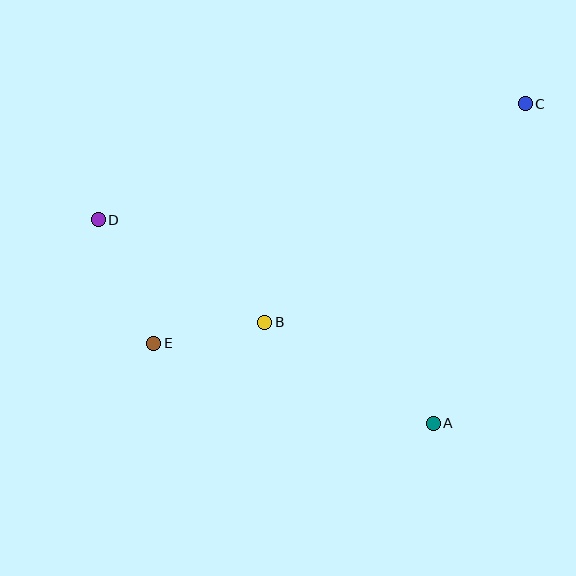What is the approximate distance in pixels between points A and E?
The distance between A and E is approximately 291 pixels.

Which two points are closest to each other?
Points B and E are closest to each other.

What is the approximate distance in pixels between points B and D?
The distance between B and D is approximately 195 pixels.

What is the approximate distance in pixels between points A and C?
The distance between A and C is approximately 333 pixels.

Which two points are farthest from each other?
Points C and D are farthest from each other.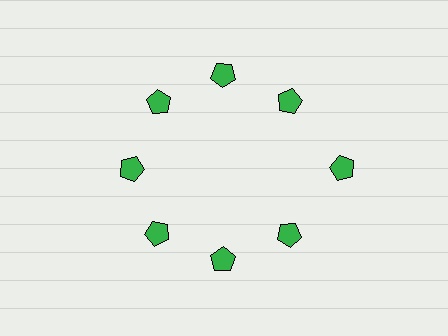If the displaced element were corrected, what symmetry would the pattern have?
It would have 8-fold rotational symmetry — the pattern would map onto itself every 45 degrees.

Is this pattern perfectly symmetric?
No. The 8 green pentagons are arranged in a ring, but one element near the 3 o'clock position is pushed outward from the center, breaking the 8-fold rotational symmetry.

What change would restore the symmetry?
The symmetry would be restored by moving it inward, back onto the ring so that all 8 pentagons sit at equal angles and equal distance from the center.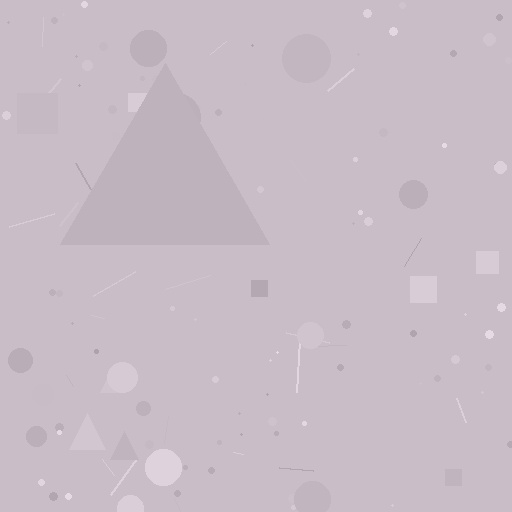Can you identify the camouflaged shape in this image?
The camouflaged shape is a triangle.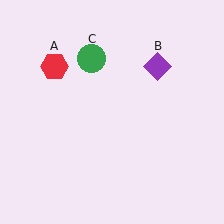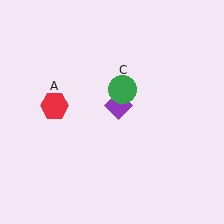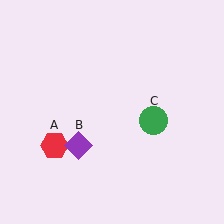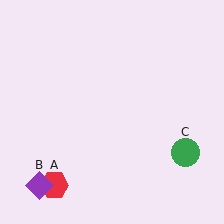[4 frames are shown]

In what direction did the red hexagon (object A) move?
The red hexagon (object A) moved down.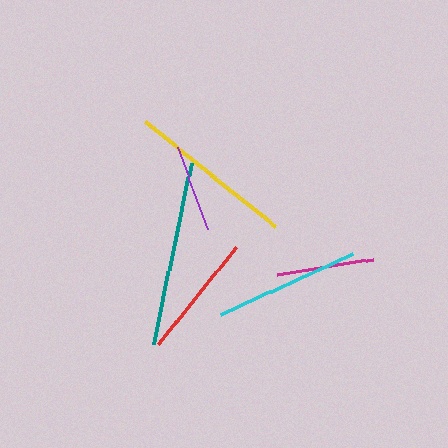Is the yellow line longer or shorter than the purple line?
The yellow line is longer than the purple line.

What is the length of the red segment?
The red segment is approximately 124 pixels long.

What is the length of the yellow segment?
The yellow segment is approximately 167 pixels long.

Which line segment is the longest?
The teal line is the longest at approximately 185 pixels.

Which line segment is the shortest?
The purple line is the shortest at approximately 88 pixels.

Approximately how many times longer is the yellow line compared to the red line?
The yellow line is approximately 1.3 times the length of the red line.